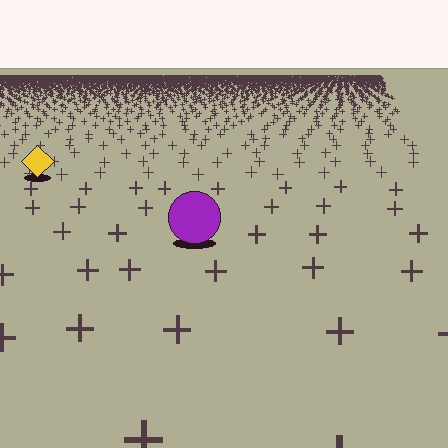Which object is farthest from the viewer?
The yellow diamond is farthest from the viewer. It appears smaller and the ground texture around it is denser.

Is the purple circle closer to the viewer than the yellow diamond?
Yes. The purple circle is closer — you can tell from the texture gradient: the ground texture is coarser near it.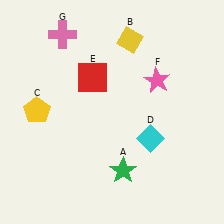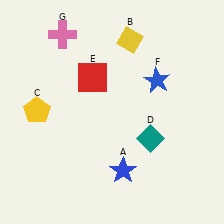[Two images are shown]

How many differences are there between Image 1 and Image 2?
There are 3 differences between the two images.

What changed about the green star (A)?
In Image 1, A is green. In Image 2, it changed to blue.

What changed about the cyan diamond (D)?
In Image 1, D is cyan. In Image 2, it changed to teal.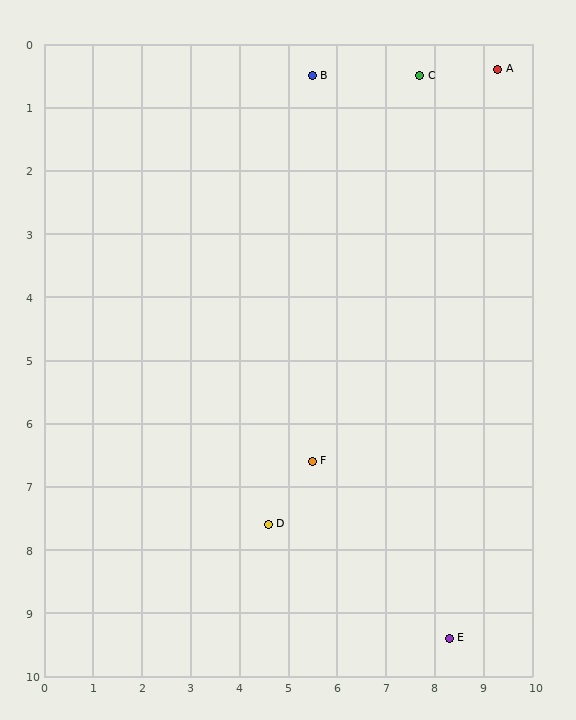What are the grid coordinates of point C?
Point C is at approximately (7.7, 0.5).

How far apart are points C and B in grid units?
Points C and B are about 2.2 grid units apart.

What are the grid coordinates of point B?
Point B is at approximately (5.5, 0.5).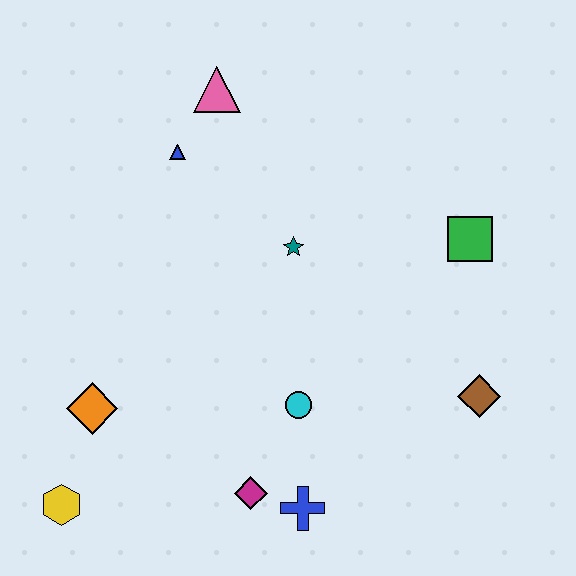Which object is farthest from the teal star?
The yellow hexagon is farthest from the teal star.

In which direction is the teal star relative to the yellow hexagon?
The teal star is above the yellow hexagon.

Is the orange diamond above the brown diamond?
No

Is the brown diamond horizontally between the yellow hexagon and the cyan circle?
No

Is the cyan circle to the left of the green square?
Yes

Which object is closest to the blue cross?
The magenta diamond is closest to the blue cross.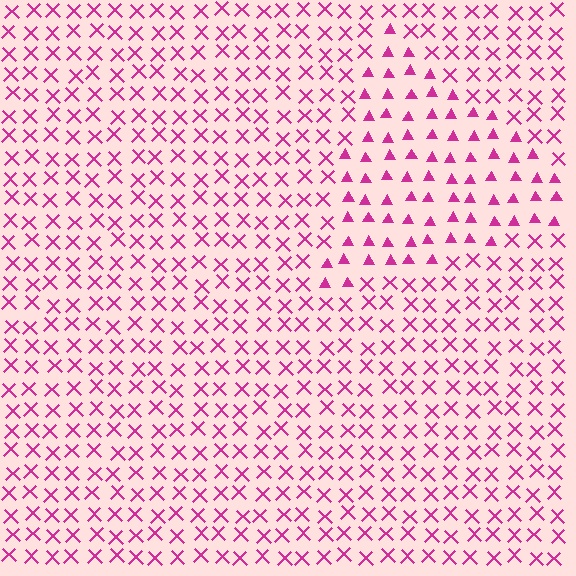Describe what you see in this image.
The image is filled with small magenta elements arranged in a uniform grid. A triangle-shaped region contains triangles, while the surrounding area contains X marks. The boundary is defined purely by the change in element shape.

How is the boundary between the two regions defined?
The boundary is defined by a change in element shape: triangles inside vs. X marks outside. All elements share the same color and spacing.